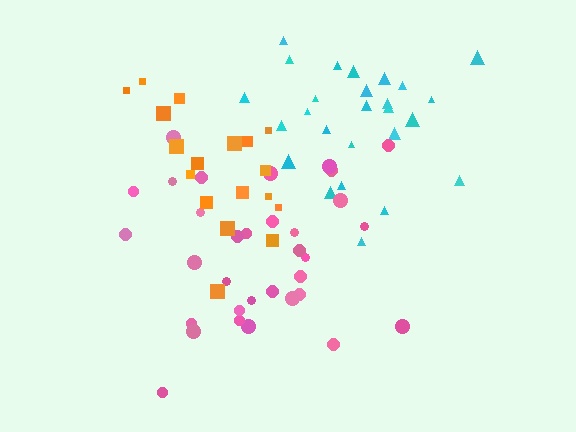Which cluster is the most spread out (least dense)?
Pink.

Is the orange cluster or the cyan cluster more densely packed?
Cyan.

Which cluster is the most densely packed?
Cyan.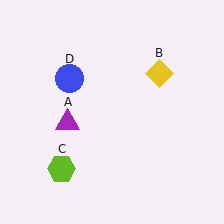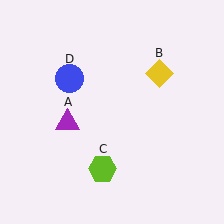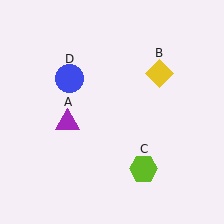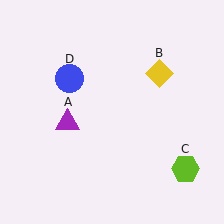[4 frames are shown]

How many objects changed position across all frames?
1 object changed position: lime hexagon (object C).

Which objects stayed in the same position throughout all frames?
Purple triangle (object A) and yellow diamond (object B) and blue circle (object D) remained stationary.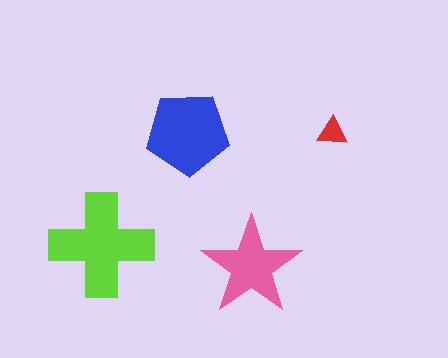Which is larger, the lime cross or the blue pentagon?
The lime cross.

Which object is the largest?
The lime cross.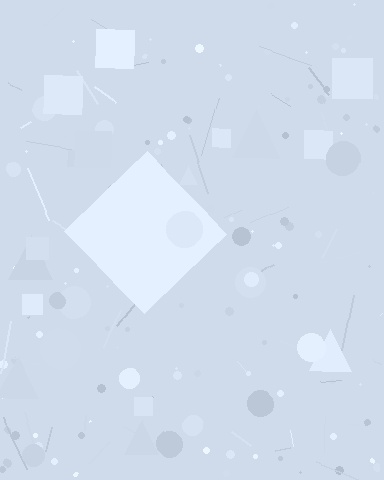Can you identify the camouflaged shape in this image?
The camouflaged shape is a diamond.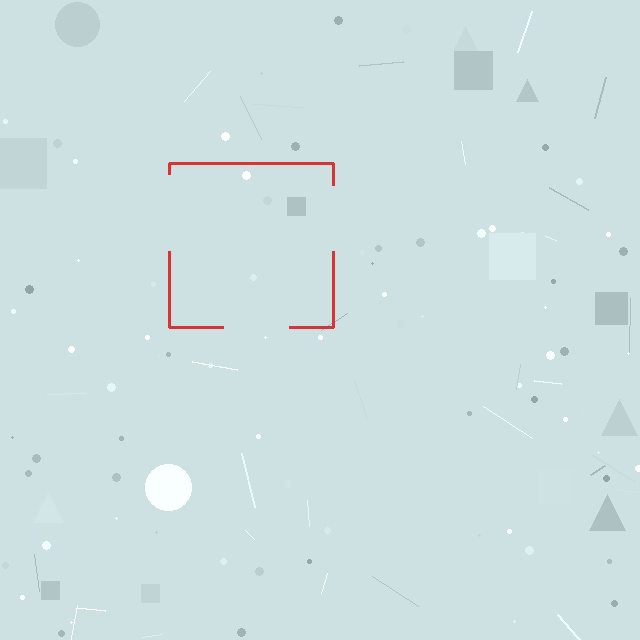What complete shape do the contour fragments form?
The contour fragments form a square.